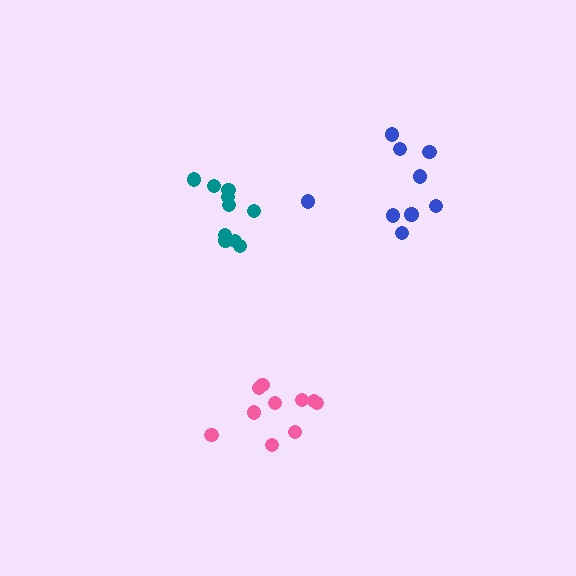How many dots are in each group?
Group 1: 10 dots, Group 2: 9 dots, Group 3: 10 dots (29 total).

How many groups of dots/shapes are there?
There are 3 groups.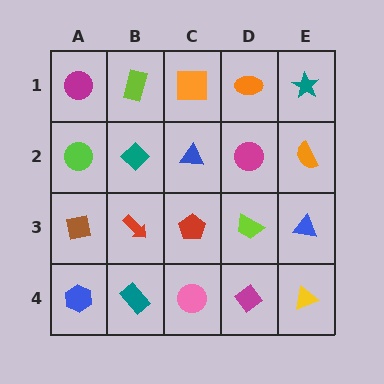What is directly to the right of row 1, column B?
An orange square.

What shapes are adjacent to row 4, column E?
A blue triangle (row 3, column E), a magenta diamond (row 4, column D).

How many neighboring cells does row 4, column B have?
3.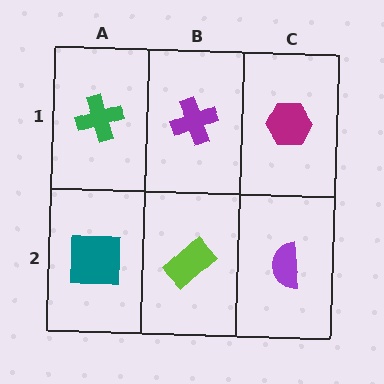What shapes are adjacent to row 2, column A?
A green cross (row 1, column A), a lime rectangle (row 2, column B).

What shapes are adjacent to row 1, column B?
A lime rectangle (row 2, column B), a green cross (row 1, column A), a magenta hexagon (row 1, column C).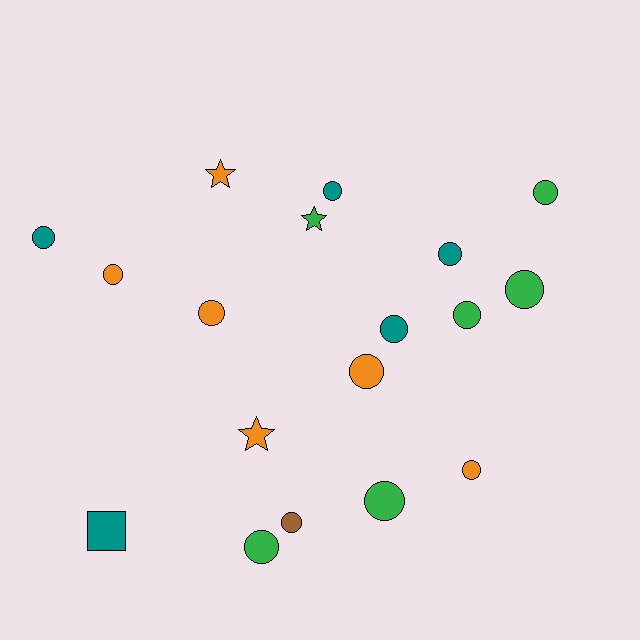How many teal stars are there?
There are no teal stars.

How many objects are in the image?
There are 18 objects.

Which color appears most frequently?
Orange, with 6 objects.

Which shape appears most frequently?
Circle, with 14 objects.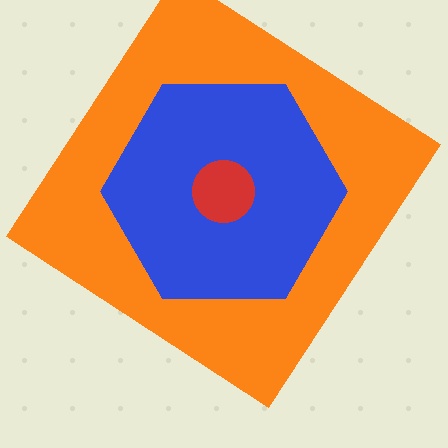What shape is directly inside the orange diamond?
The blue hexagon.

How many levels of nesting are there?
3.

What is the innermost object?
The red circle.